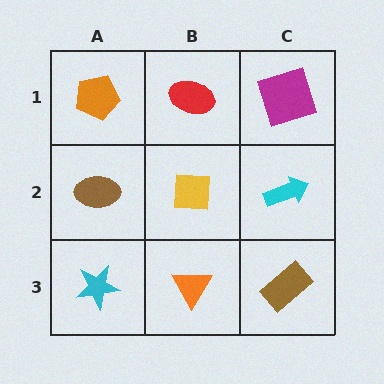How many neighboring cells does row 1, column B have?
3.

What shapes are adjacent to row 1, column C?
A cyan arrow (row 2, column C), a red ellipse (row 1, column B).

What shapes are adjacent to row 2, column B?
A red ellipse (row 1, column B), an orange triangle (row 3, column B), a brown ellipse (row 2, column A), a cyan arrow (row 2, column C).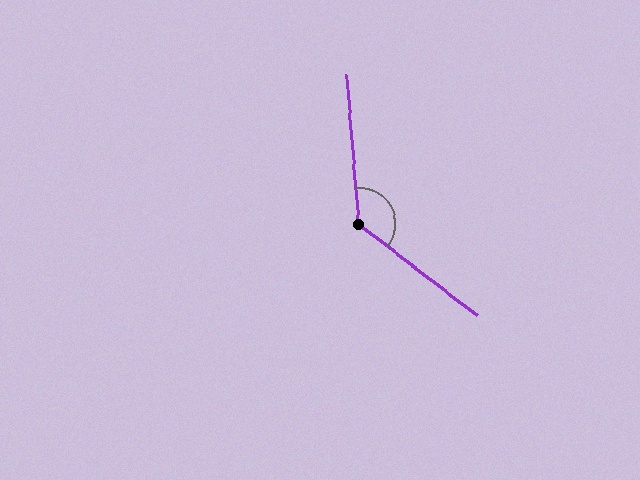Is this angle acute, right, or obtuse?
It is obtuse.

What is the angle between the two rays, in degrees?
Approximately 132 degrees.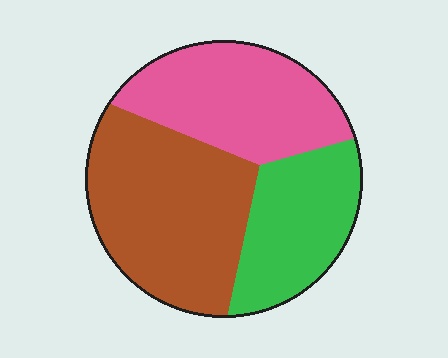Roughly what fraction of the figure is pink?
Pink takes up about one third (1/3) of the figure.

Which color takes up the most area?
Brown, at roughly 40%.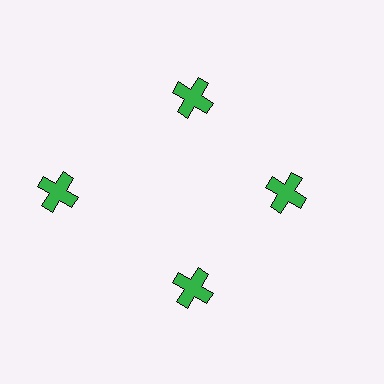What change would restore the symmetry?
The symmetry would be restored by moving it inward, back onto the ring so that all 4 crosses sit at equal angles and equal distance from the center.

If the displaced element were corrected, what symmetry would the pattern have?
It would have 4-fold rotational symmetry — the pattern would map onto itself every 90 degrees.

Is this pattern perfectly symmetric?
No. The 4 green crosses are arranged in a ring, but one element near the 9 o'clock position is pushed outward from the center, breaking the 4-fold rotational symmetry.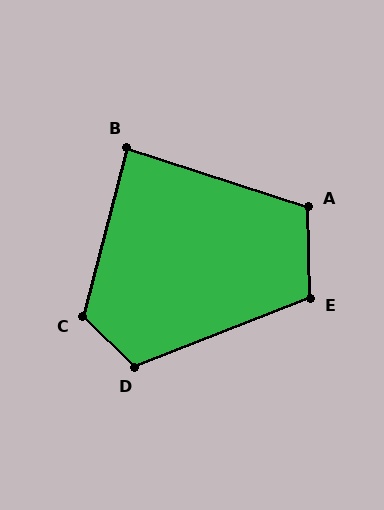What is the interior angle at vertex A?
Approximately 109 degrees (obtuse).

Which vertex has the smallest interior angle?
B, at approximately 87 degrees.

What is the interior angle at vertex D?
Approximately 115 degrees (obtuse).